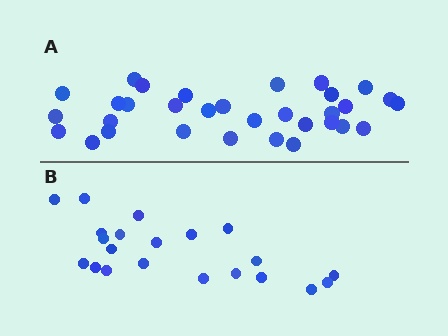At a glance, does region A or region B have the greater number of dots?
Region A (the top region) has more dots.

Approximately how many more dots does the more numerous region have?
Region A has roughly 12 or so more dots than region B.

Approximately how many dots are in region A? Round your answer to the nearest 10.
About 30 dots. (The exact count is 32, which rounds to 30.)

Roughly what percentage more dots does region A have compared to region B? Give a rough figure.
About 50% more.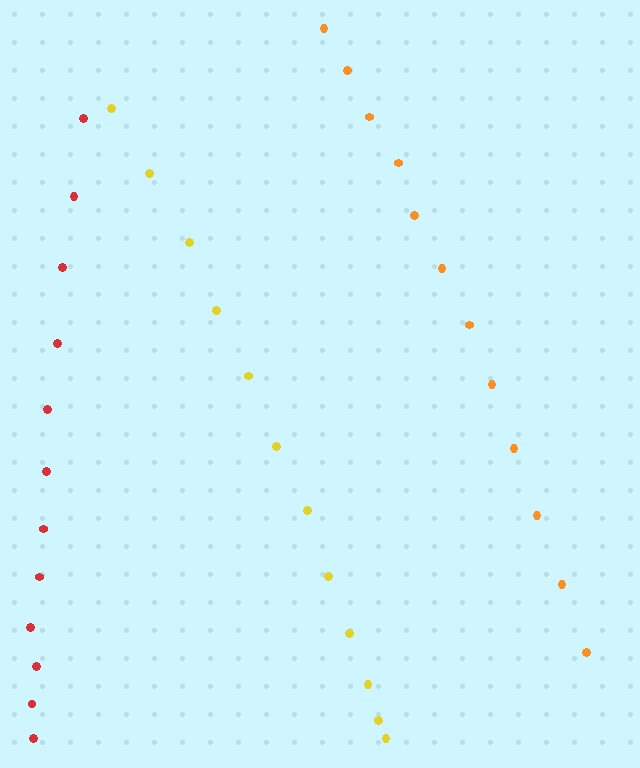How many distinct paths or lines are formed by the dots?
There are 3 distinct paths.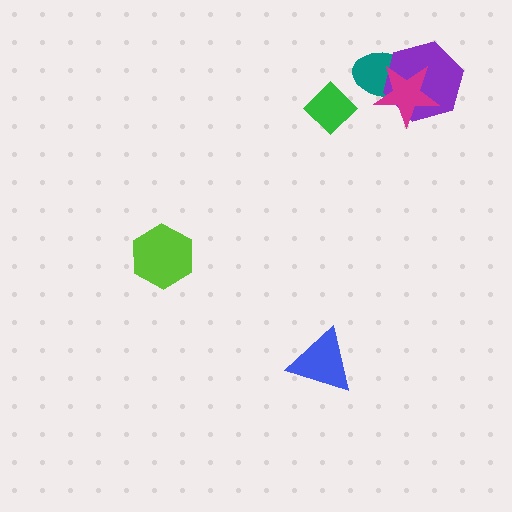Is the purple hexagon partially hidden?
Yes, it is partially covered by another shape.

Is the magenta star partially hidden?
No, no other shape covers it.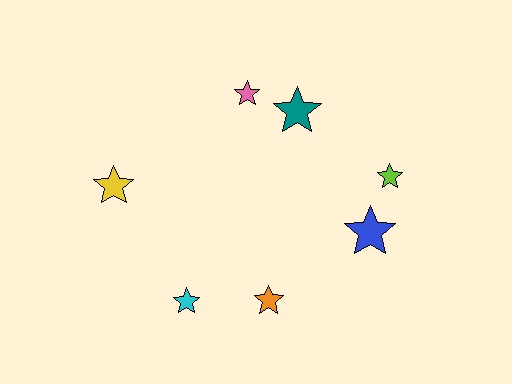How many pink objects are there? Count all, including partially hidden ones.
There is 1 pink object.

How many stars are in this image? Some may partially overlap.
There are 7 stars.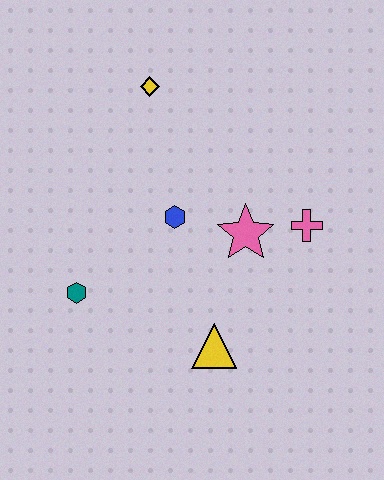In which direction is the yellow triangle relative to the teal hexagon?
The yellow triangle is to the right of the teal hexagon.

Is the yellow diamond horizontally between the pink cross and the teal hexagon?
Yes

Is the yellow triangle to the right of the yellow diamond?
Yes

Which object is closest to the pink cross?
The pink star is closest to the pink cross.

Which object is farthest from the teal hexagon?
The pink cross is farthest from the teal hexagon.